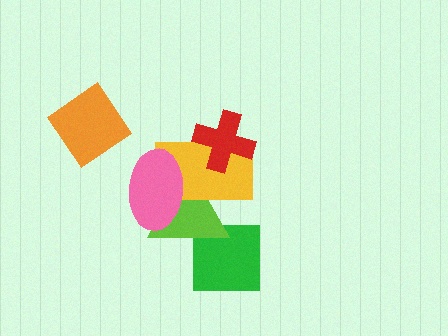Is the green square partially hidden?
Yes, it is partially covered by another shape.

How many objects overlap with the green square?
1 object overlaps with the green square.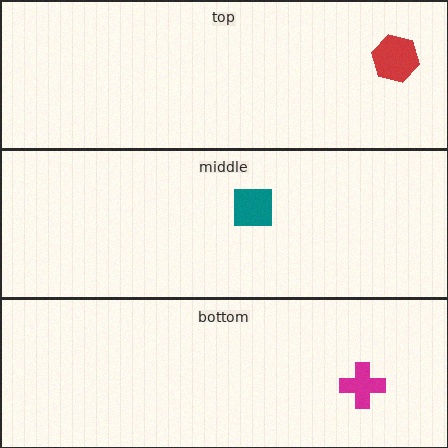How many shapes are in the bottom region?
1.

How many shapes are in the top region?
1.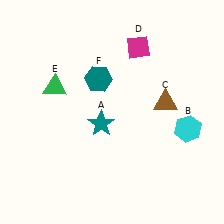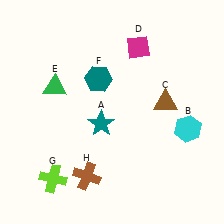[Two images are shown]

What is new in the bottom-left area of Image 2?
A brown cross (H) was added in the bottom-left area of Image 2.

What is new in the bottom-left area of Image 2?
A lime cross (G) was added in the bottom-left area of Image 2.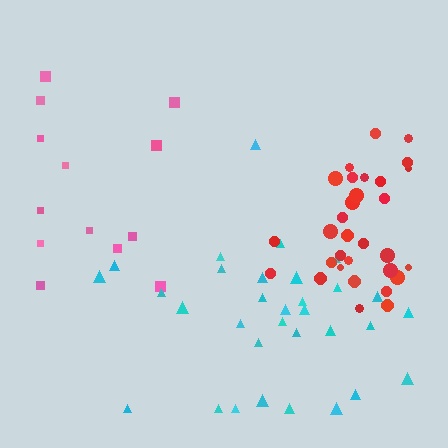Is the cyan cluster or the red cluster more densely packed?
Red.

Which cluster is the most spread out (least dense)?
Pink.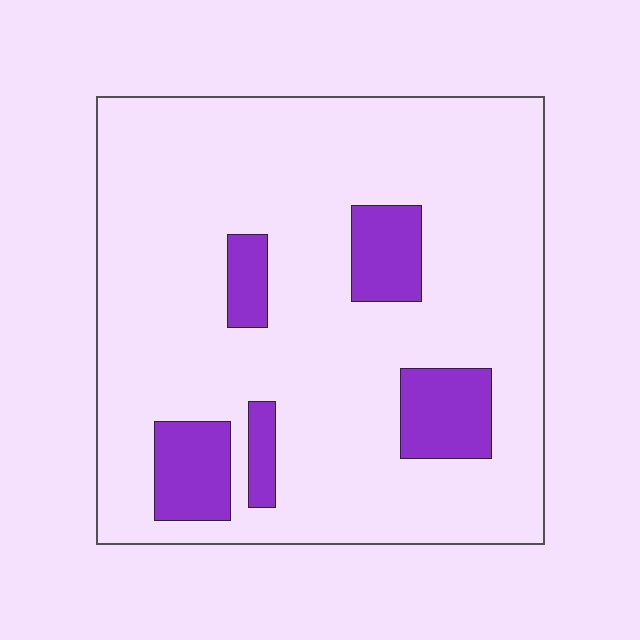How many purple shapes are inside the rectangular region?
5.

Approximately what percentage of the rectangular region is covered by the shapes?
Approximately 15%.